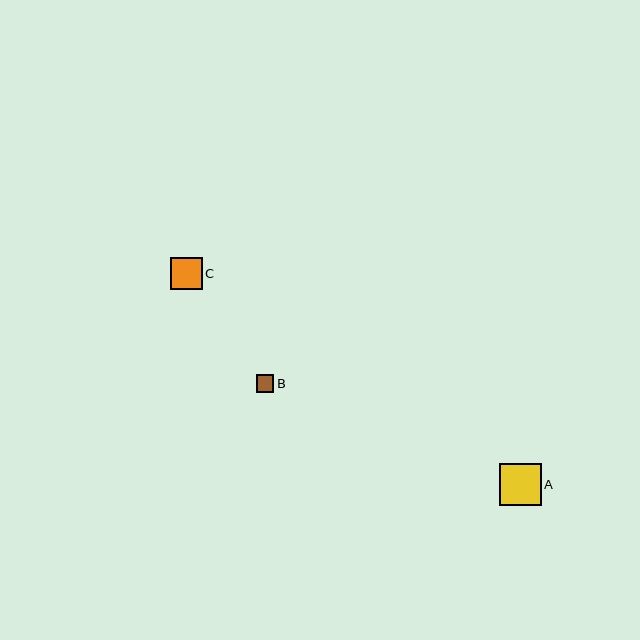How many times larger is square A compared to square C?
Square A is approximately 1.3 times the size of square C.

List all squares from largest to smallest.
From largest to smallest: A, C, B.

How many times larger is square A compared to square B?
Square A is approximately 2.4 times the size of square B.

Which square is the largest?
Square A is the largest with a size of approximately 42 pixels.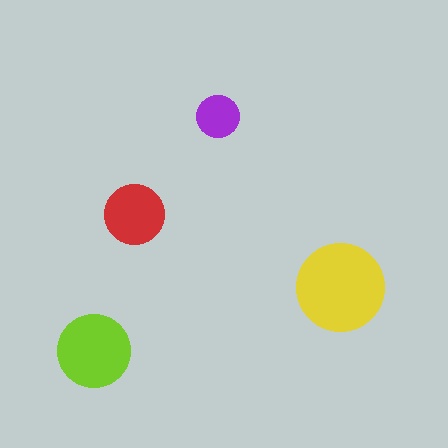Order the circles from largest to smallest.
the yellow one, the lime one, the red one, the purple one.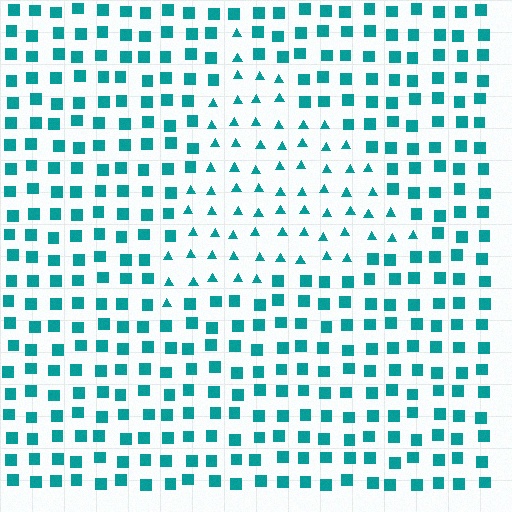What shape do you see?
I see a triangle.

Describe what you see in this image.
The image is filled with small teal elements arranged in a uniform grid. A triangle-shaped region contains triangles, while the surrounding area contains squares. The boundary is defined purely by the change in element shape.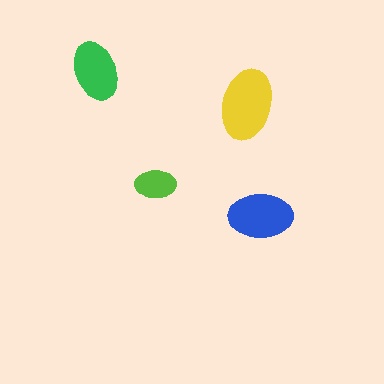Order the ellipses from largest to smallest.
the yellow one, the blue one, the green one, the lime one.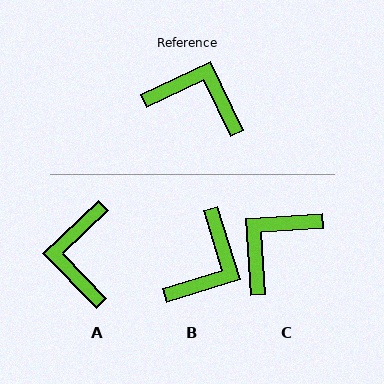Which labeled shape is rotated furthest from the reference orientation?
A, about 108 degrees away.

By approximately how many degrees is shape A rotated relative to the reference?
Approximately 108 degrees counter-clockwise.